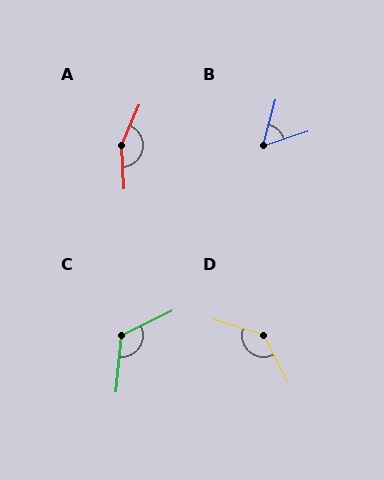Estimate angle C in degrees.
Approximately 122 degrees.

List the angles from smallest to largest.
B (56°), C (122°), D (134°), A (153°).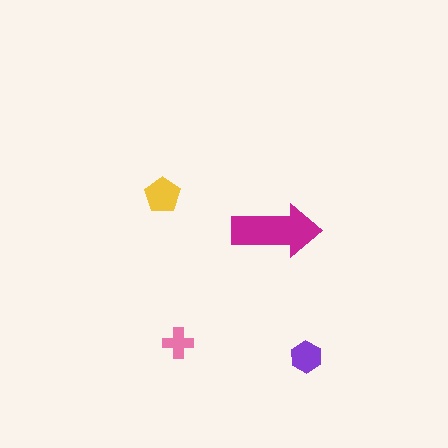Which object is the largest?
The magenta arrow.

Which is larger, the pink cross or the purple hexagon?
The purple hexagon.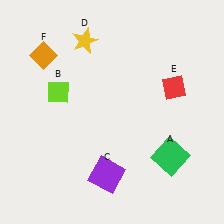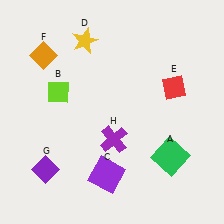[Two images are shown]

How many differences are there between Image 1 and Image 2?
There are 2 differences between the two images.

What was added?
A purple diamond (G), a purple cross (H) were added in Image 2.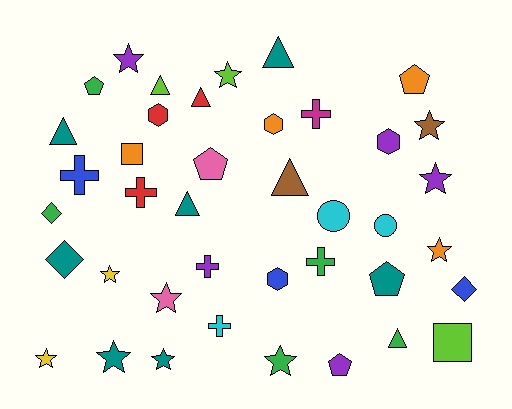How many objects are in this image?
There are 40 objects.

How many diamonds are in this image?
There are 3 diamonds.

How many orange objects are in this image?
There are 4 orange objects.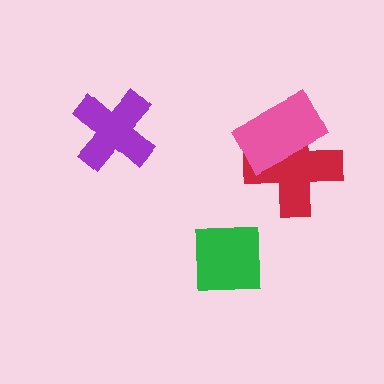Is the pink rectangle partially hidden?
No, no other shape covers it.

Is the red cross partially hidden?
Yes, it is partially covered by another shape.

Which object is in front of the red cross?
The pink rectangle is in front of the red cross.